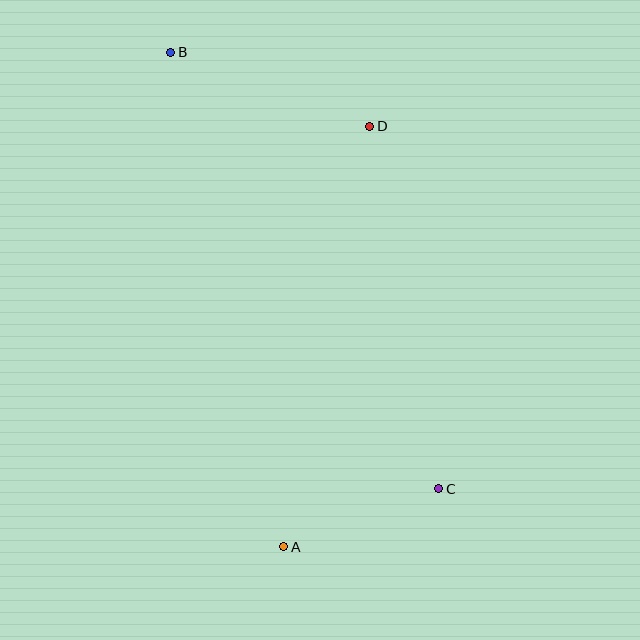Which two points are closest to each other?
Points A and C are closest to each other.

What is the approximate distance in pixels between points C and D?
The distance between C and D is approximately 369 pixels.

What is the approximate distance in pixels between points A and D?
The distance between A and D is approximately 429 pixels.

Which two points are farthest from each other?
Points B and C are farthest from each other.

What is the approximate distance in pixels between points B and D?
The distance between B and D is approximately 213 pixels.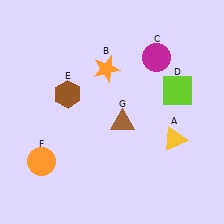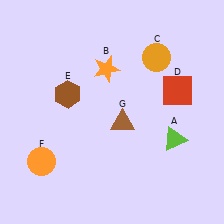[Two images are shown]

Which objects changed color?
A changed from yellow to lime. C changed from magenta to orange. D changed from lime to red.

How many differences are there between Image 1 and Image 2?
There are 3 differences between the two images.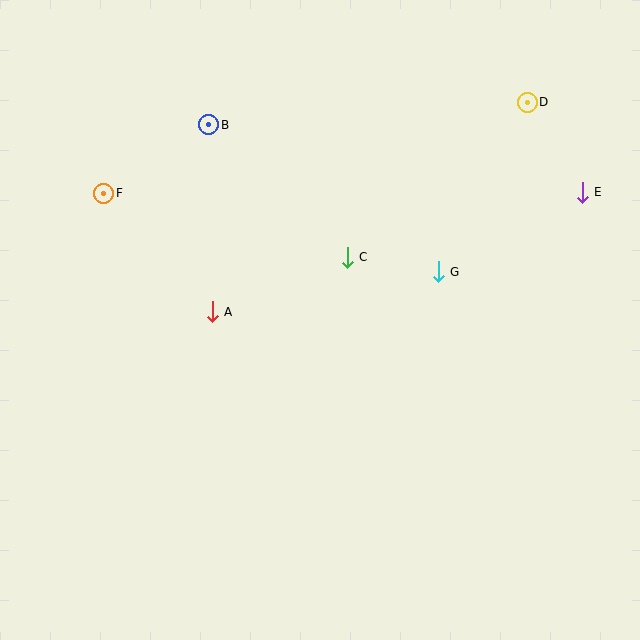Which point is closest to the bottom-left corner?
Point A is closest to the bottom-left corner.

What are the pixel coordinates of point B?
Point B is at (209, 125).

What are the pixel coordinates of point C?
Point C is at (347, 257).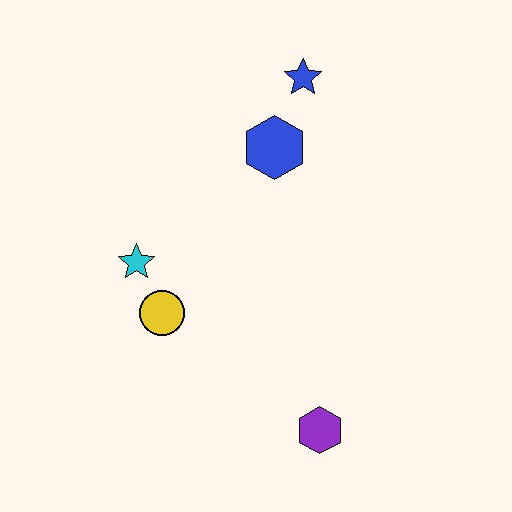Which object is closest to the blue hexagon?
The blue star is closest to the blue hexagon.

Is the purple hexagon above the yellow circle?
No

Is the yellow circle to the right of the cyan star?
Yes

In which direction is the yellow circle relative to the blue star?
The yellow circle is below the blue star.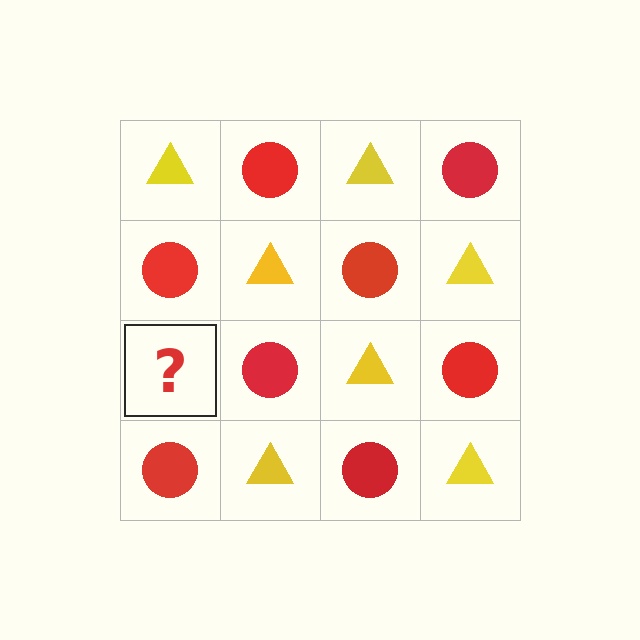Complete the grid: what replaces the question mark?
The question mark should be replaced with a yellow triangle.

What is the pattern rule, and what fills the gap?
The rule is that it alternates yellow triangle and red circle in a checkerboard pattern. The gap should be filled with a yellow triangle.